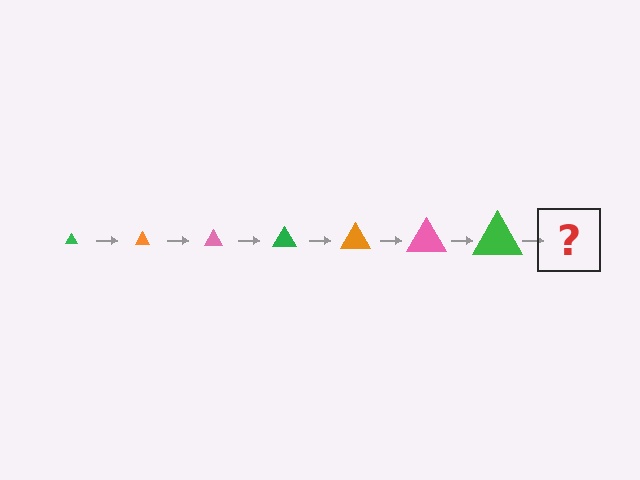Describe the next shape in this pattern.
It should be an orange triangle, larger than the previous one.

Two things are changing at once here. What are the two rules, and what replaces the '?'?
The two rules are that the triangle grows larger each step and the color cycles through green, orange, and pink. The '?' should be an orange triangle, larger than the previous one.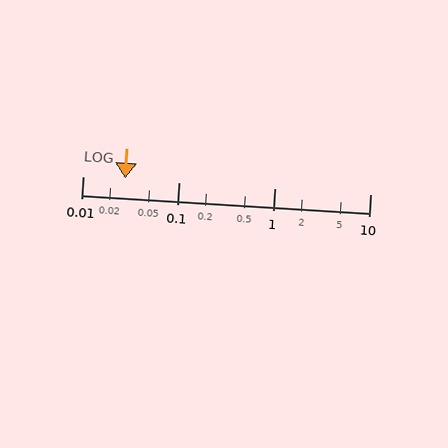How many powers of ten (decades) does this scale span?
The scale spans 3 decades, from 0.01 to 10.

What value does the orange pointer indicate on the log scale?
The pointer indicates approximately 0.028.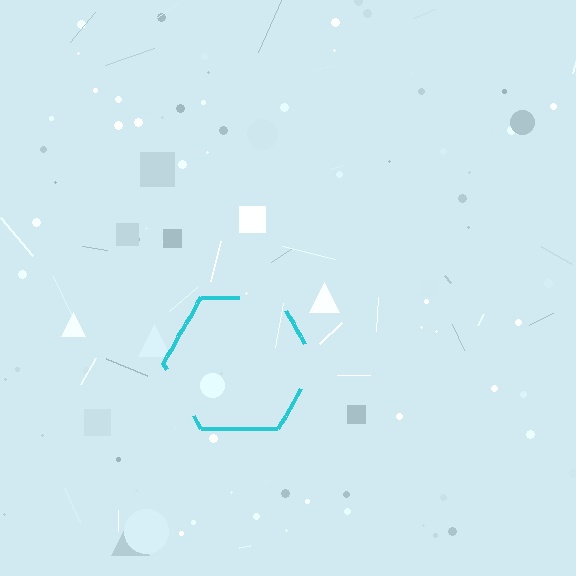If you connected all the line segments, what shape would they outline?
They would outline a hexagon.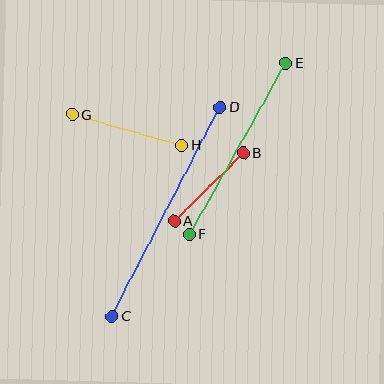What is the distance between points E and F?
The distance is approximately 197 pixels.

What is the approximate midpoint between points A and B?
The midpoint is at approximately (209, 187) pixels.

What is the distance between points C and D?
The distance is approximately 236 pixels.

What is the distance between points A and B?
The distance is approximately 97 pixels.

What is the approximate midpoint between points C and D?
The midpoint is at approximately (166, 211) pixels.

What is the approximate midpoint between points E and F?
The midpoint is at approximately (237, 148) pixels.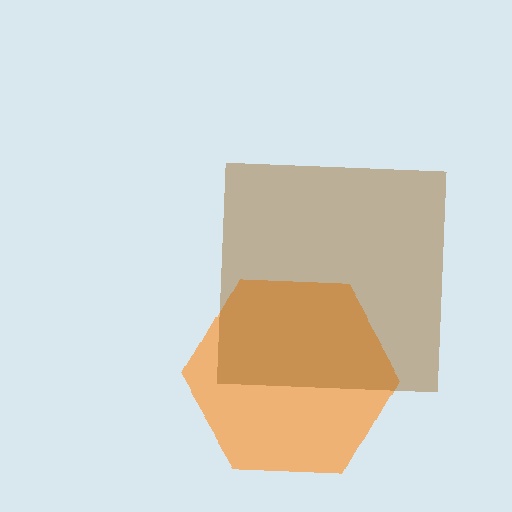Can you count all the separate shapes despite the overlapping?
Yes, there are 2 separate shapes.